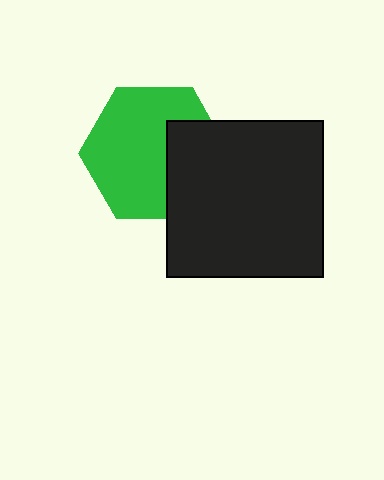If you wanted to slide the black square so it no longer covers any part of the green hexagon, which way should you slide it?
Slide it right — that is the most direct way to separate the two shapes.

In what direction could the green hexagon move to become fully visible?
The green hexagon could move left. That would shift it out from behind the black square entirely.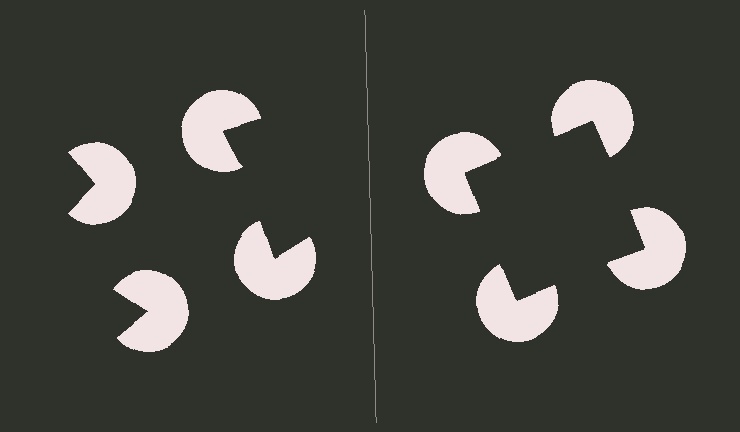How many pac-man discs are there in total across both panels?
8 — 4 on each side.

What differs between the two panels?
The pac-man discs are positioned identically on both sides; only the wedge orientations differ. On the right they align to a square; on the left they are misaligned.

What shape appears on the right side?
An illusory square.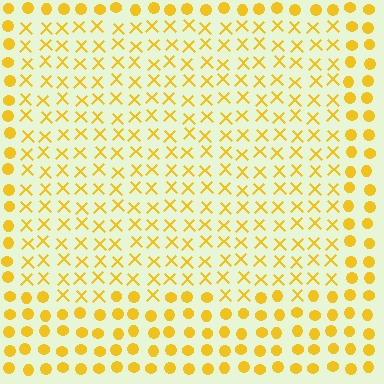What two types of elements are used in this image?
The image uses X marks inside the rectangle region and circles outside it.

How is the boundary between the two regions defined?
The boundary is defined by a change in element shape: X marks inside vs. circles outside. All elements share the same color and spacing.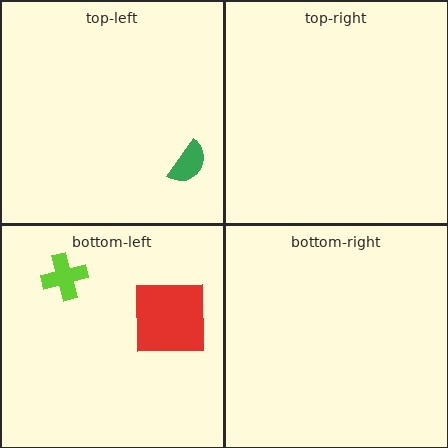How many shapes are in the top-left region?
1.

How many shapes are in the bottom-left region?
2.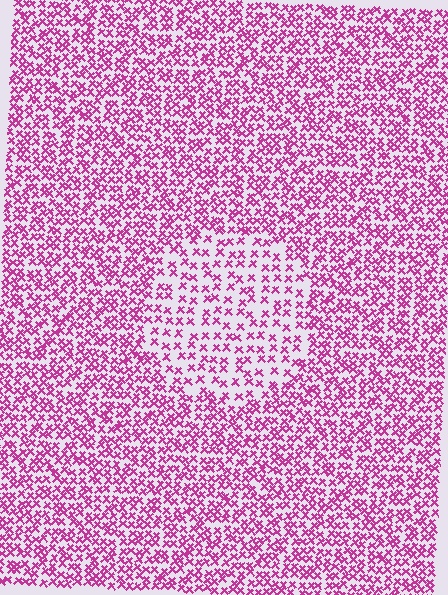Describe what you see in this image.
The image contains small magenta elements arranged at two different densities. A circle-shaped region is visible where the elements are less densely packed than the surrounding area.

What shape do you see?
I see a circle.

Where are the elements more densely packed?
The elements are more densely packed outside the circle boundary.